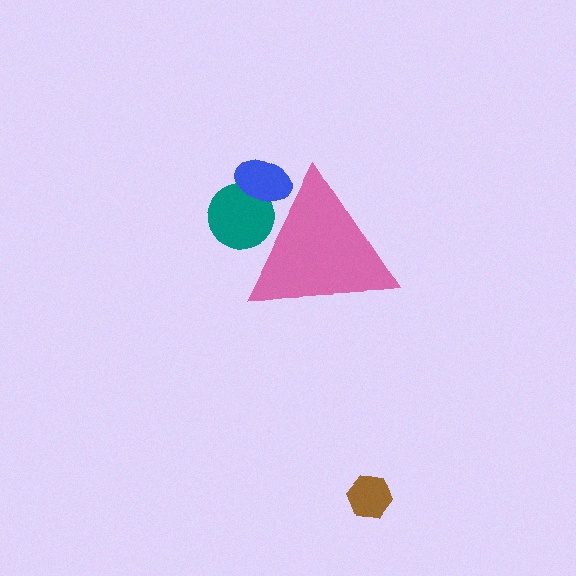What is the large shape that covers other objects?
A pink triangle.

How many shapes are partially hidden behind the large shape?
2 shapes are partially hidden.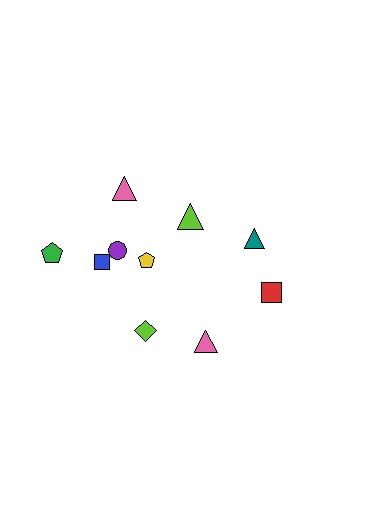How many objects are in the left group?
There are 7 objects.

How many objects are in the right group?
There are 3 objects.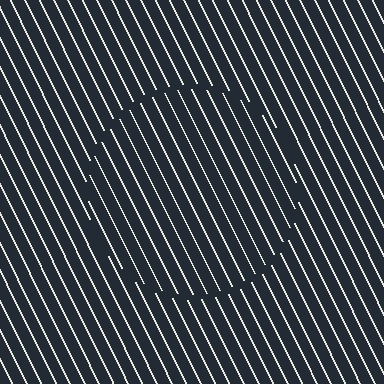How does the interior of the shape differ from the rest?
The interior of the shape contains the same grating, shifted by half a period — the contour is defined by the phase discontinuity where line-ends from the inner and outer gratings abut.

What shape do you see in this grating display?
An illusory circle. The interior of the shape contains the same grating, shifted by half a period — the contour is defined by the phase discontinuity where line-ends from the inner and outer gratings abut.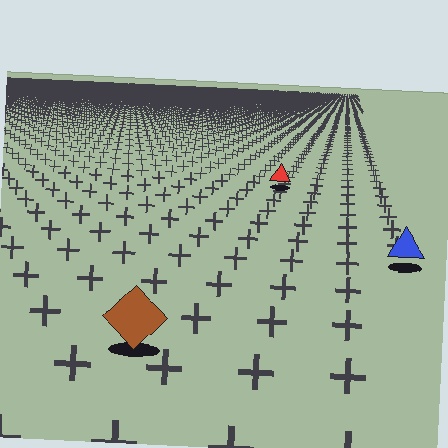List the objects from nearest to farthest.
From nearest to farthest: the brown diamond, the blue triangle, the red triangle.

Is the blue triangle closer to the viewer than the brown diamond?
No. The brown diamond is closer — you can tell from the texture gradient: the ground texture is coarser near it.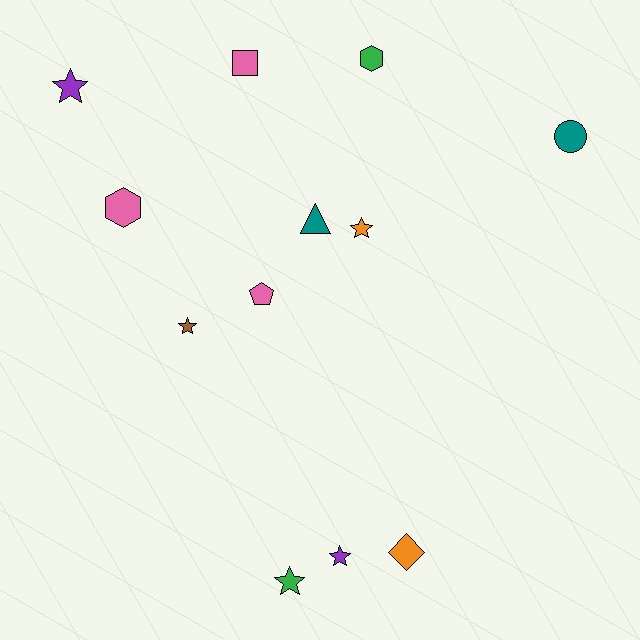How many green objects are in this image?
There are 2 green objects.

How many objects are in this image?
There are 12 objects.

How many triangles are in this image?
There is 1 triangle.